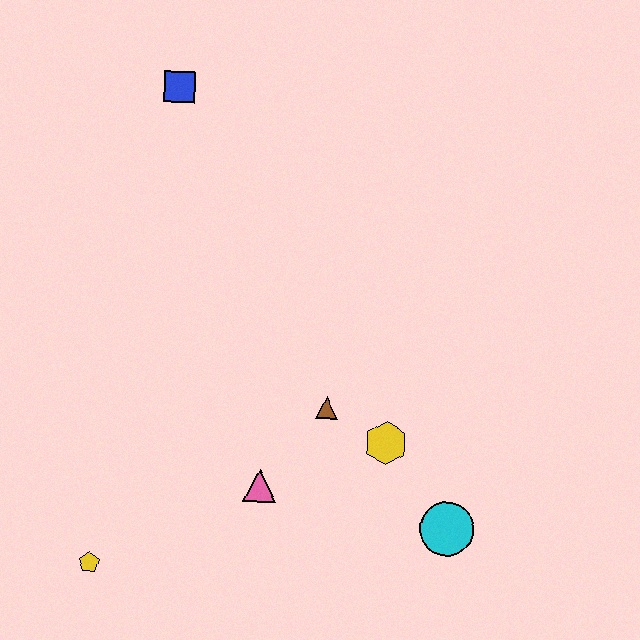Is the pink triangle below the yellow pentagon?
No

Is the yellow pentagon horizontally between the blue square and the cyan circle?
No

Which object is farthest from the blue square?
The cyan circle is farthest from the blue square.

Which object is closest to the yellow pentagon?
The pink triangle is closest to the yellow pentagon.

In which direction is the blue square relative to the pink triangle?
The blue square is above the pink triangle.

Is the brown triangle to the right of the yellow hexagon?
No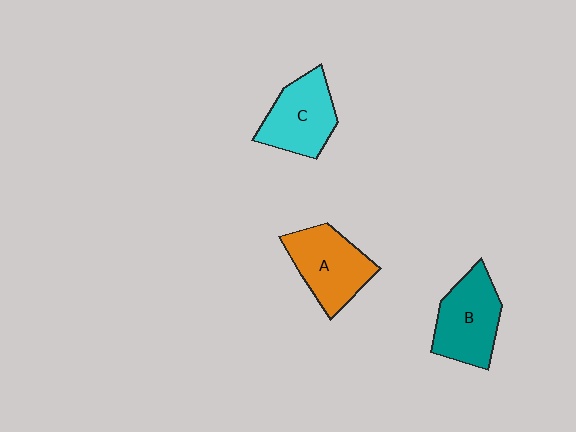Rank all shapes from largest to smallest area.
From largest to smallest: A (orange), B (teal), C (cyan).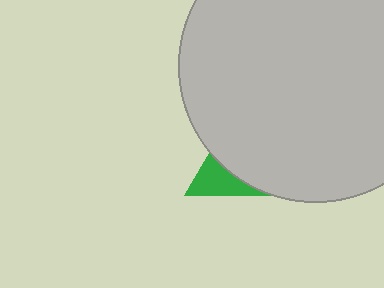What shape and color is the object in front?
The object in front is a light gray circle.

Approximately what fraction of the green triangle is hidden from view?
Roughly 79% of the green triangle is hidden behind the light gray circle.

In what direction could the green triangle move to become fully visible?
The green triangle could move down. That would shift it out from behind the light gray circle entirely.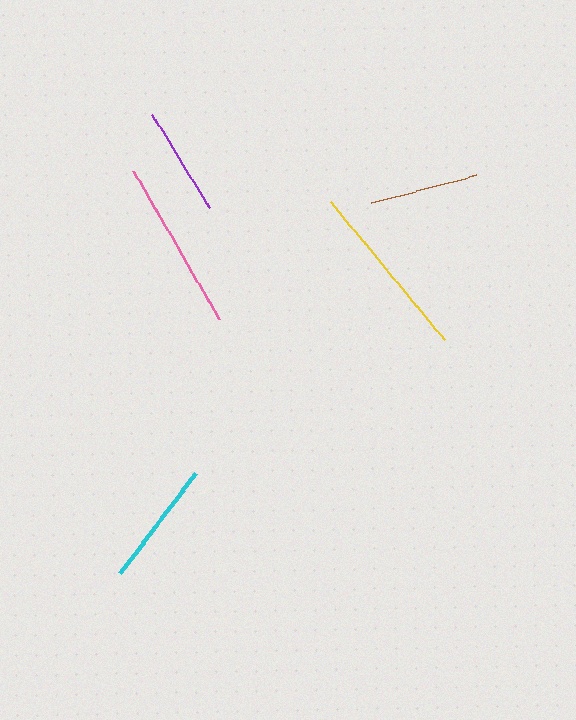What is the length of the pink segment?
The pink segment is approximately 171 pixels long.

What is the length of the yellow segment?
The yellow segment is approximately 180 pixels long.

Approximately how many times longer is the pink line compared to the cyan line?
The pink line is approximately 1.4 times the length of the cyan line.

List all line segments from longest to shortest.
From longest to shortest: yellow, pink, cyan, purple, brown.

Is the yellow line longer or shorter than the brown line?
The yellow line is longer than the brown line.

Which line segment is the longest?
The yellow line is the longest at approximately 180 pixels.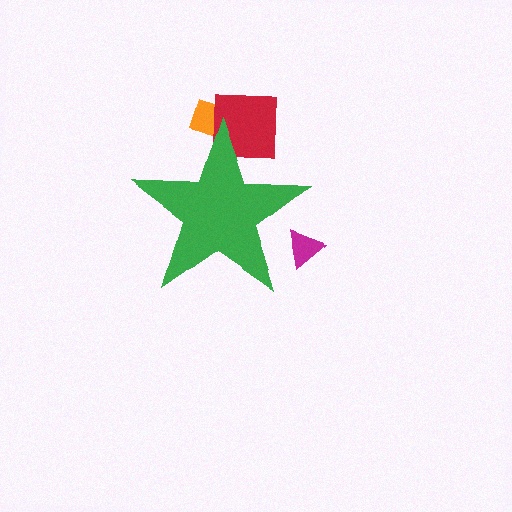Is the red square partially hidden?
Yes, the red square is partially hidden behind the green star.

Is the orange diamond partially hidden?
Yes, the orange diamond is partially hidden behind the green star.